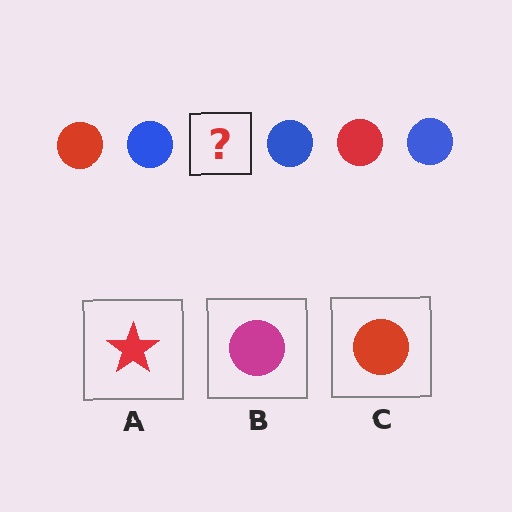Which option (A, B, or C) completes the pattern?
C.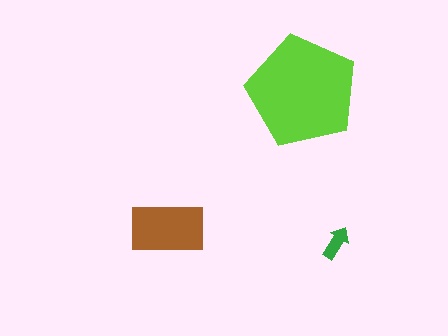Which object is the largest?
The lime pentagon.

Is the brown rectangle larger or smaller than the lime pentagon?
Smaller.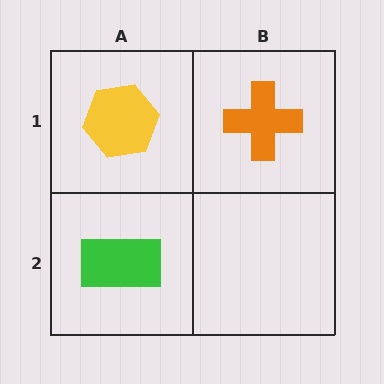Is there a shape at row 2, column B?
No, that cell is empty.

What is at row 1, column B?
An orange cross.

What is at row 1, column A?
A yellow hexagon.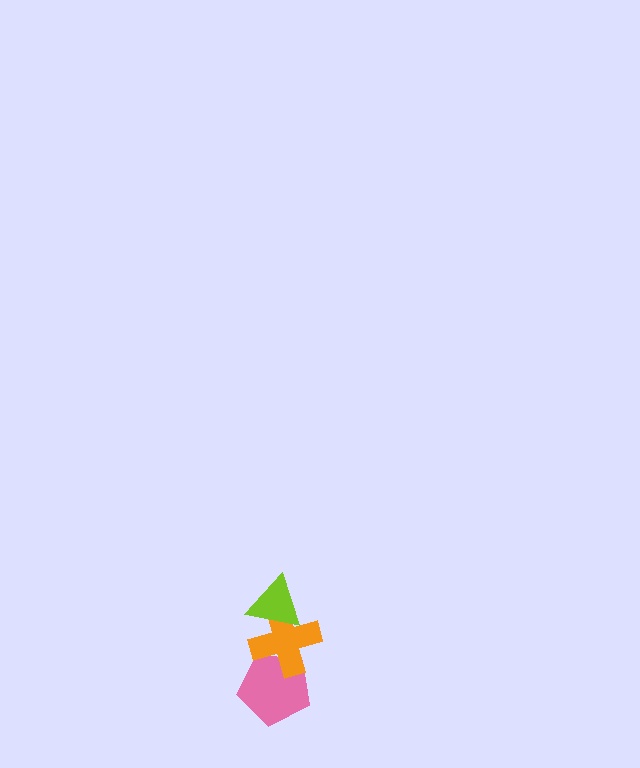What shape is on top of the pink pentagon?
The orange cross is on top of the pink pentagon.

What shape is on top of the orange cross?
The lime triangle is on top of the orange cross.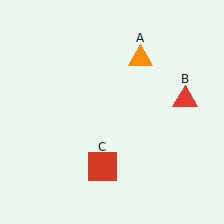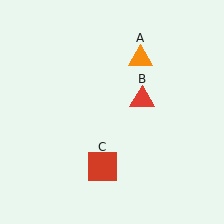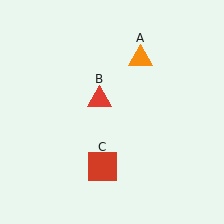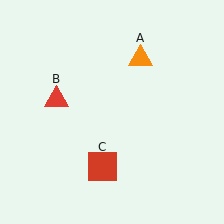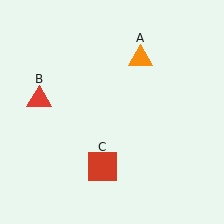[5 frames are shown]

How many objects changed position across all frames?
1 object changed position: red triangle (object B).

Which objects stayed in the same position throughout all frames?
Orange triangle (object A) and red square (object C) remained stationary.